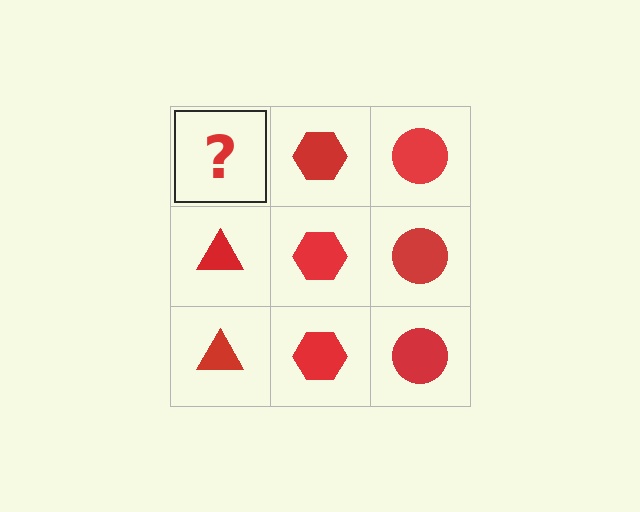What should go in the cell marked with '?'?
The missing cell should contain a red triangle.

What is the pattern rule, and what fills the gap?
The rule is that each column has a consistent shape. The gap should be filled with a red triangle.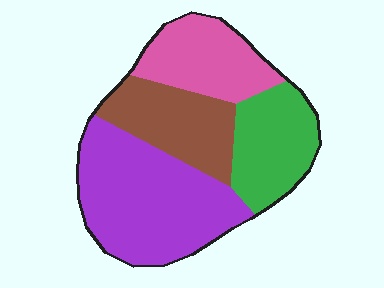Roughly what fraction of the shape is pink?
Pink covers 20% of the shape.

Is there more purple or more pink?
Purple.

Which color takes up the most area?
Purple, at roughly 40%.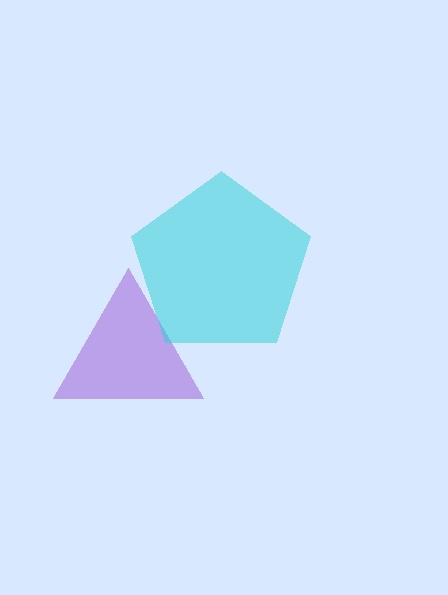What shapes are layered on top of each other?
The layered shapes are: a purple triangle, a cyan pentagon.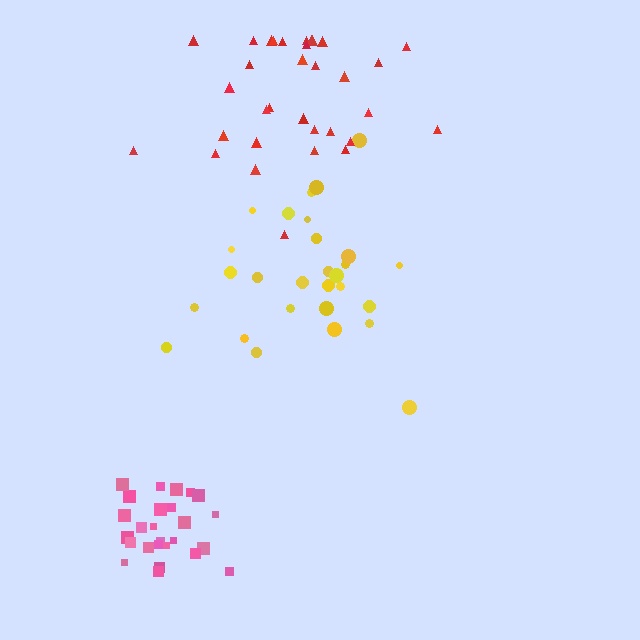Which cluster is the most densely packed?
Pink.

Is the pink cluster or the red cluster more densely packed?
Pink.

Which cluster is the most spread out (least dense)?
Yellow.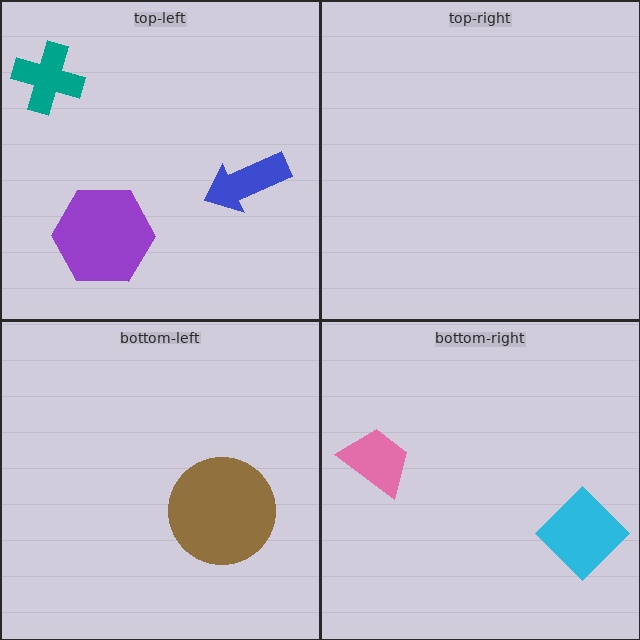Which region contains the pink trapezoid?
The bottom-right region.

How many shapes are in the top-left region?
3.